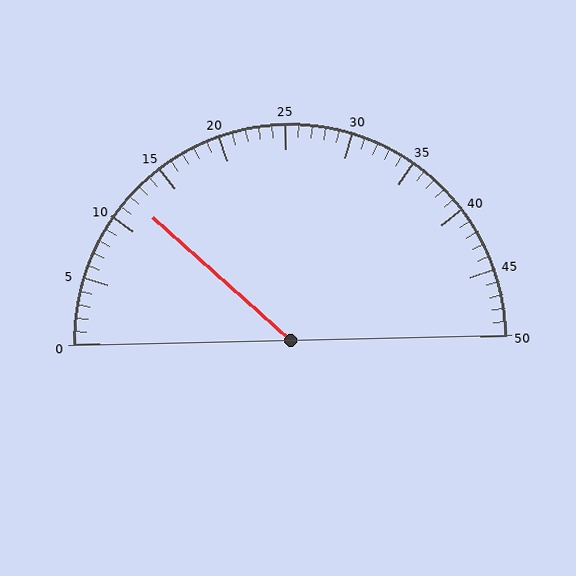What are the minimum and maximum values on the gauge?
The gauge ranges from 0 to 50.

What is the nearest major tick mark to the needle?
The nearest major tick mark is 10.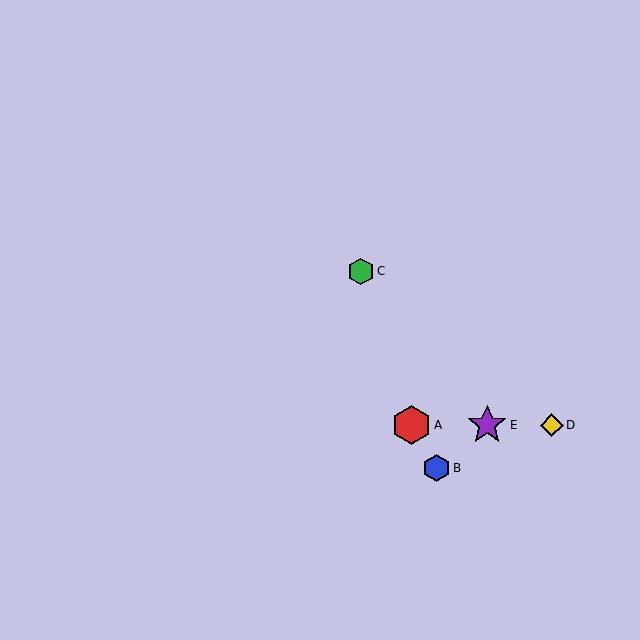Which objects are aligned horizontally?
Objects A, D, E are aligned horizontally.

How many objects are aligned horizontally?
3 objects (A, D, E) are aligned horizontally.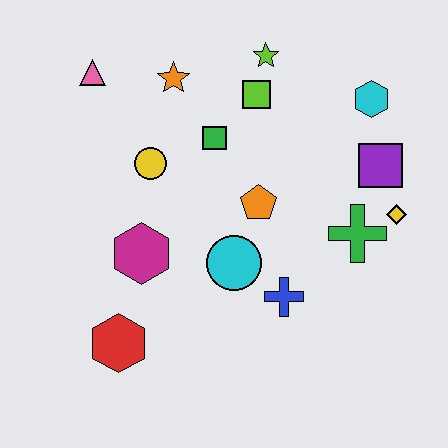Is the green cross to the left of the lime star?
No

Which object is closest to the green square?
The lime square is closest to the green square.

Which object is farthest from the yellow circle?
The yellow diamond is farthest from the yellow circle.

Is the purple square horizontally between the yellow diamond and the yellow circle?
Yes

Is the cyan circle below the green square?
Yes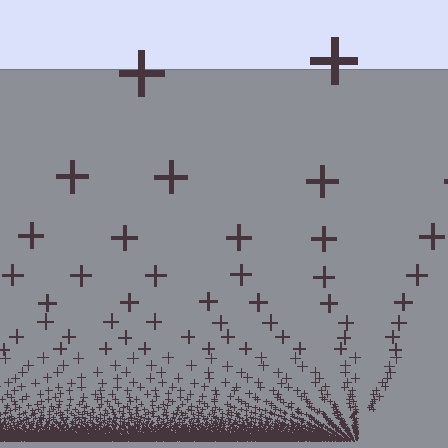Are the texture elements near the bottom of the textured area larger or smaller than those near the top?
Smaller. The gradient is inverted — elements near the bottom are smaller and denser.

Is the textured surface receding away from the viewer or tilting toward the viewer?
The surface appears to tilt toward the viewer. Texture elements get larger and sparser toward the top.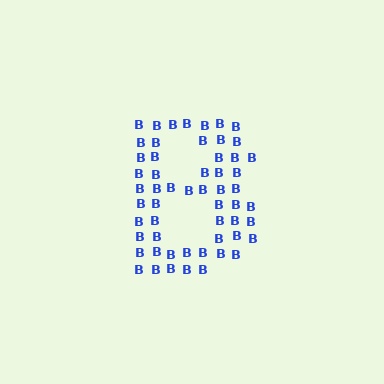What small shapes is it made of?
It is made of small letter B's.